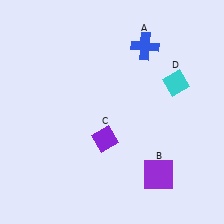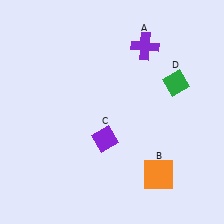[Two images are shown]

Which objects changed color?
A changed from blue to purple. B changed from purple to orange. D changed from cyan to green.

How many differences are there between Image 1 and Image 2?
There are 3 differences between the two images.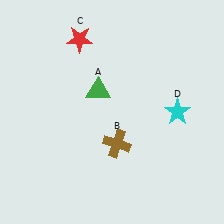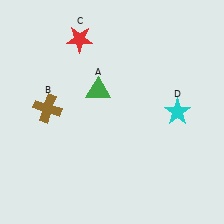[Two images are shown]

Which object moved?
The brown cross (B) moved left.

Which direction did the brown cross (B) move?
The brown cross (B) moved left.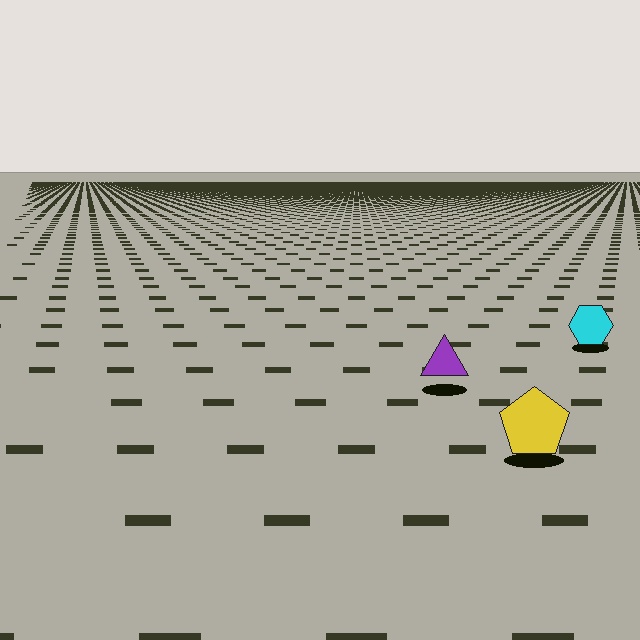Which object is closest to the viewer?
The yellow pentagon is closest. The texture marks near it are larger and more spread out.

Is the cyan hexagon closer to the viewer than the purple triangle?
No. The purple triangle is closer — you can tell from the texture gradient: the ground texture is coarser near it.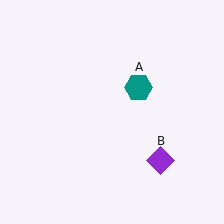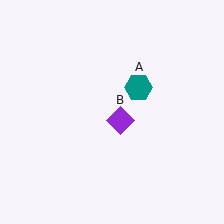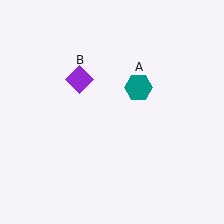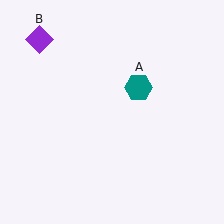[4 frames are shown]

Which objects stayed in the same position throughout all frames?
Teal hexagon (object A) remained stationary.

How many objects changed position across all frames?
1 object changed position: purple diamond (object B).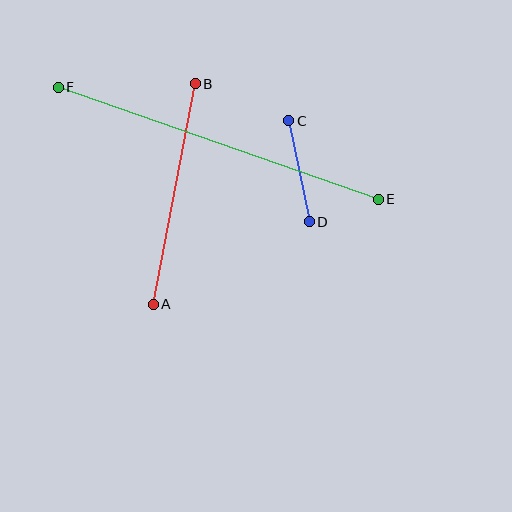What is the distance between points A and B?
The distance is approximately 224 pixels.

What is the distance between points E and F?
The distance is approximately 339 pixels.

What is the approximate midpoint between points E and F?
The midpoint is at approximately (218, 143) pixels.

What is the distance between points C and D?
The distance is approximately 103 pixels.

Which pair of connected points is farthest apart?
Points E and F are farthest apart.